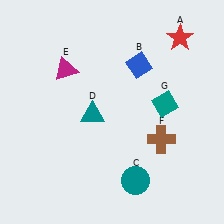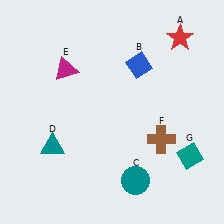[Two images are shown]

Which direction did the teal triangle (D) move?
The teal triangle (D) moved left.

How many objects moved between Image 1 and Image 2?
2 objects moved between the two images.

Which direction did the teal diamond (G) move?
The teal diamond (G) moved down.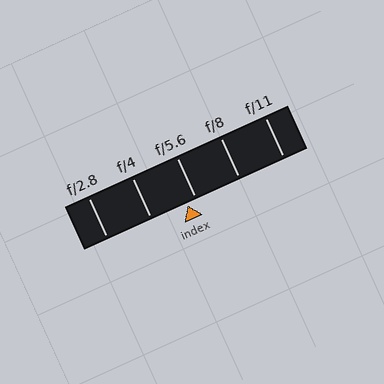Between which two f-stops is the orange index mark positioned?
The index mark is between f/4 and f/5.6.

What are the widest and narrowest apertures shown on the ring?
The widest aperture shown is f/2.8 and the narrowest is f/11.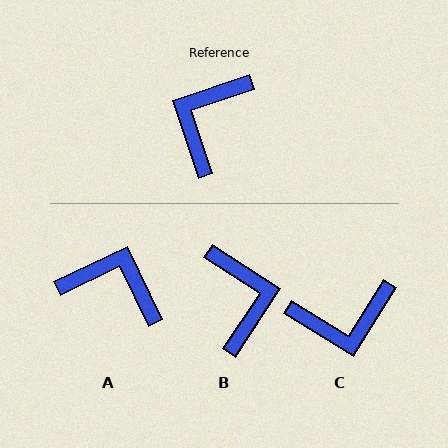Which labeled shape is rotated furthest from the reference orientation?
B, about 142 degrees away.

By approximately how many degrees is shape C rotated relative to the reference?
Approximately 130 degrees counter-clockwise.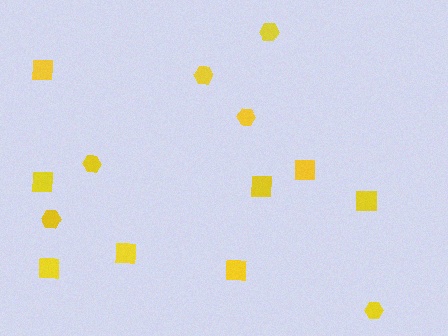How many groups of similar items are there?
There are 2 groups: one group of squares (8) and one group of hexagons (6).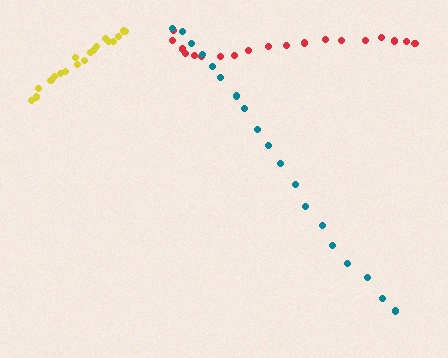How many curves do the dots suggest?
There are 3 distinct paths.